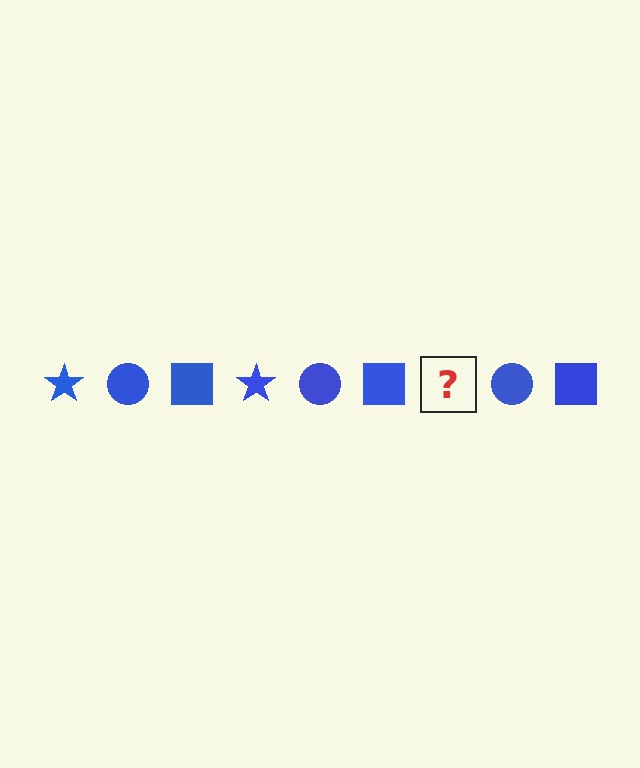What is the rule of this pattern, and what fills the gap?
The rule is that the pattern cycles through star, circle, square shapes in blue. The gap should be filled with a blue star.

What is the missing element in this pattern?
The missing element is a blue star.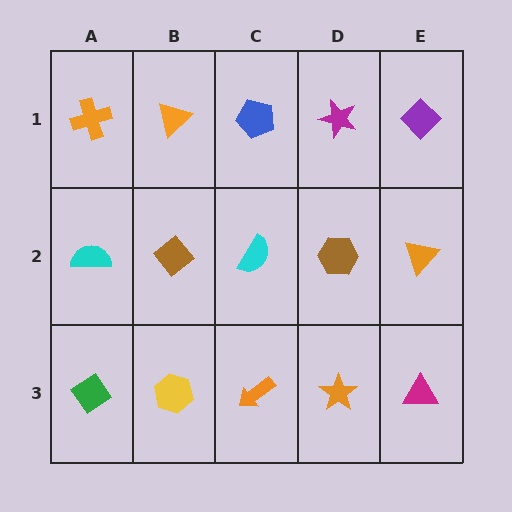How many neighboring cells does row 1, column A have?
2.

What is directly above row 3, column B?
A brown diamond.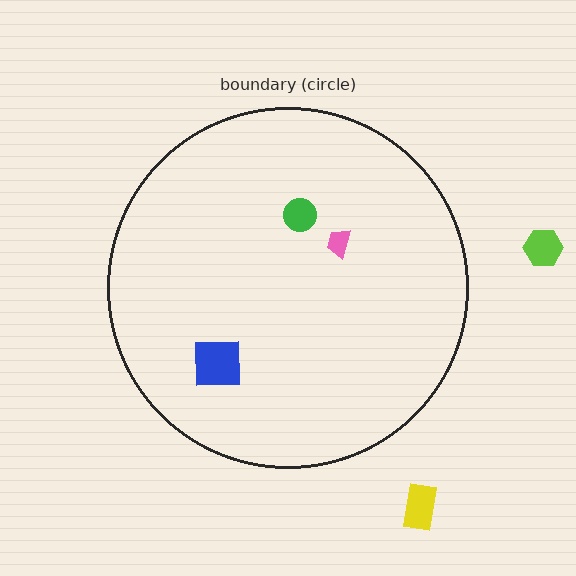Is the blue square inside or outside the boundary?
Inside.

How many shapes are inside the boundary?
3 inside, 2 outside.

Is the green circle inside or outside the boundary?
Inside.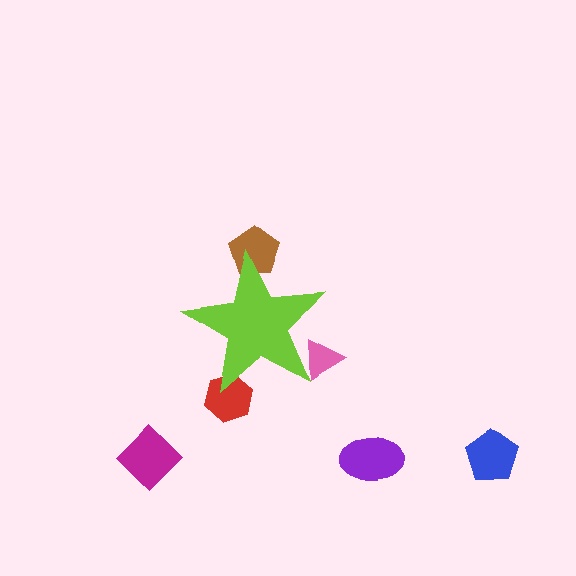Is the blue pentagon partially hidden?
No, the blue pentagon is fully visible.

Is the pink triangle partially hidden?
Yes, the pink triangle is partially hidden behind the lime star.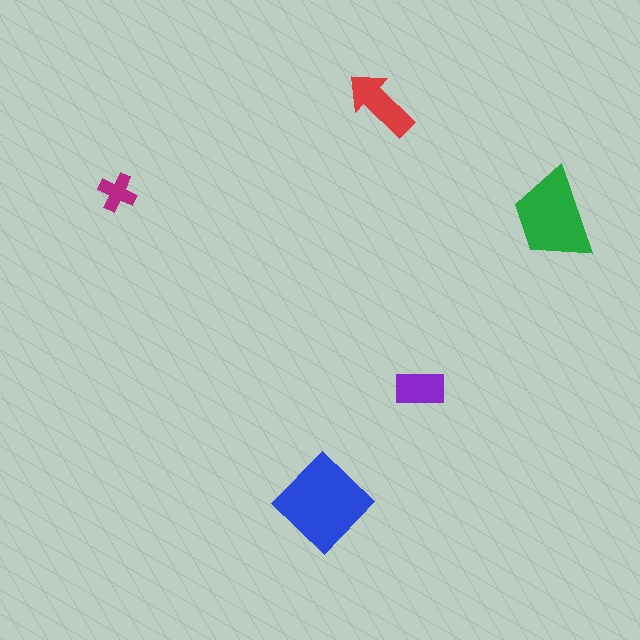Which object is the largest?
The blue diamond.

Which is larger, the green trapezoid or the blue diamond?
The blue diamond.